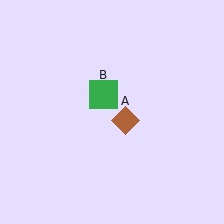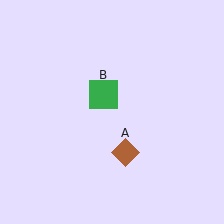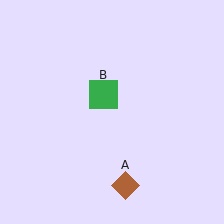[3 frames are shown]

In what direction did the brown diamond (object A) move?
The brown diamond (object A) moved down.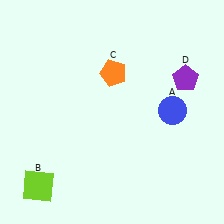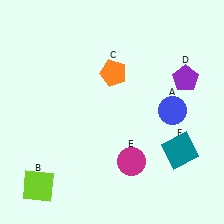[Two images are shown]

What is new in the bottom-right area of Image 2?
A magenta circle (E) was added in the bottom-right area of Image 2.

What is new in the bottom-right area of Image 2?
A teal square (F) was added in the bottom-right area of Image 2.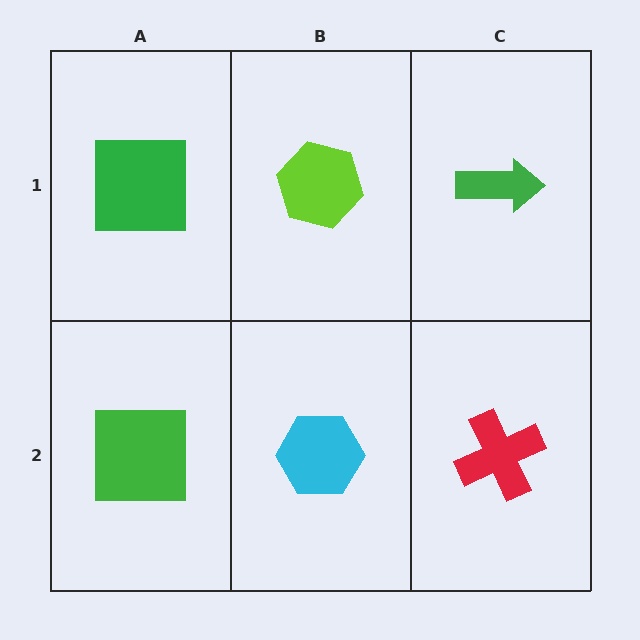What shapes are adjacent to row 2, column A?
A green square (row 1, column A), a cyan hexagon (row 2, column B).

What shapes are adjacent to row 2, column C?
A green arrow (row 1, column C), a cyan hexagon (row 2, column B).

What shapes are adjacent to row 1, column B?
A cyan hexagon (row 2, column B), a green square (row 1, column A), a green arrow (row 1, column C).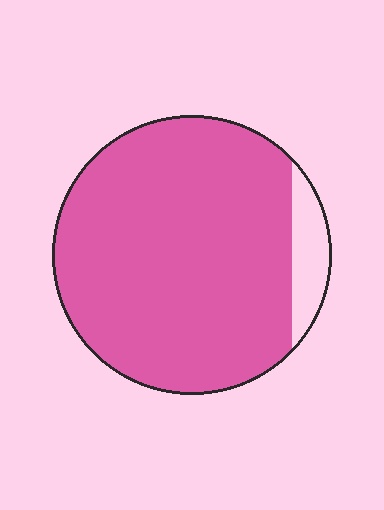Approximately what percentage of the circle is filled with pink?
Approximately 90%.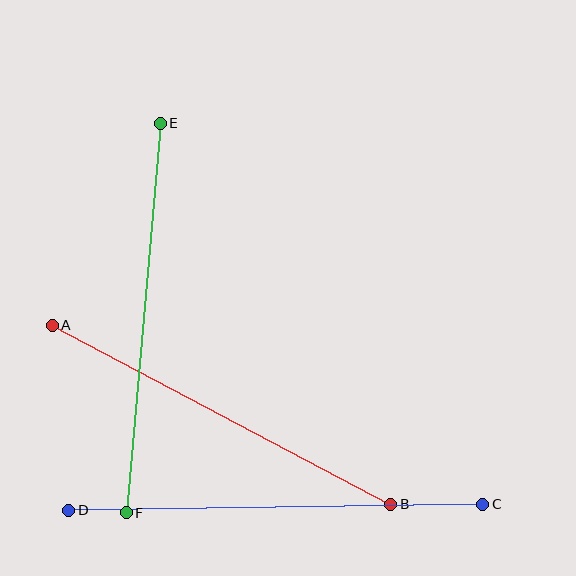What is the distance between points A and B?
The distance is approximately 383 pixels.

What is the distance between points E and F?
The distance is approximately 391 pixels.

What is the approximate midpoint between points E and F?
The midpoint is at approximately (143, 318) pixels.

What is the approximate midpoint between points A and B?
The midpoint is at approximately (222, 415) pixels.